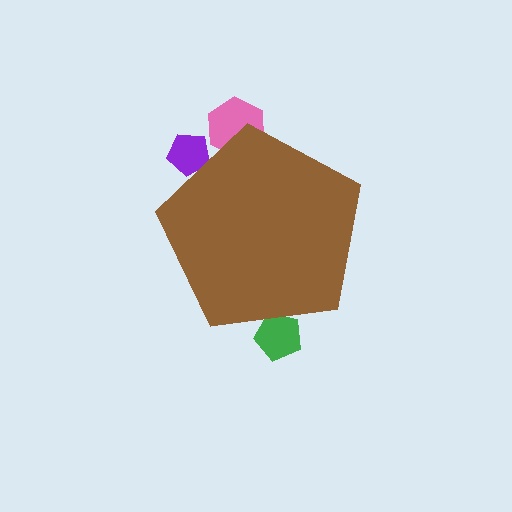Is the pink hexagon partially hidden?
Yes, the pink hexagon is partially hidden behind the brown pentagon.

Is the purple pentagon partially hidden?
Yes, the purple pentagon is partially hidden behind the brown pentagon.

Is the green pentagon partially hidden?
Yes, the green pentagon is partially hidden behind the brown pentagon.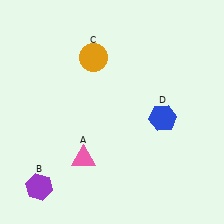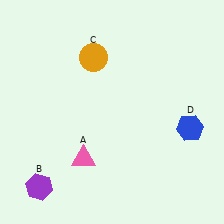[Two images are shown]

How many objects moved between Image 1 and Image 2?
1 object moved between the two images.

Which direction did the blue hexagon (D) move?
The blue hexagon (D) moved right.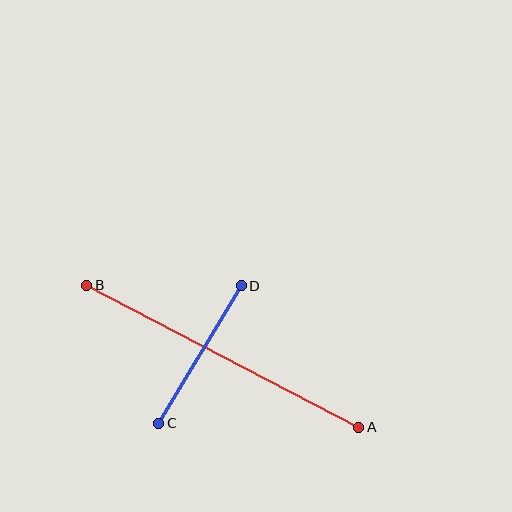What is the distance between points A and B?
The distance is approximately 307 pixels.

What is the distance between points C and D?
The distance is approximately 161 pixels.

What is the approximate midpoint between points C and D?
The midpoint is at approximately (200, 354) pixels.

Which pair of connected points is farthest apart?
Points A and B are farthest apart.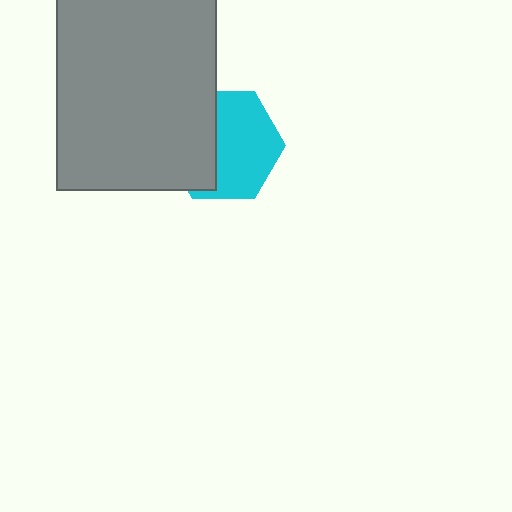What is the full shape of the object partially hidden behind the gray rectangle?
The partially hidden object is a cyan hexagon.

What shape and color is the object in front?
The object in front is a gray rectangle.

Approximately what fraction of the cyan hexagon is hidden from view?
Roughly 41% of the cyan hexagon is hidden behind the gray rectangle.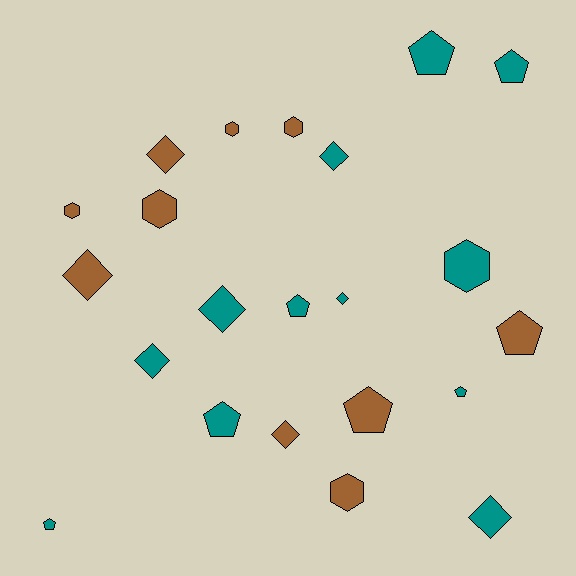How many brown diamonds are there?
There are 3 brown diamonds.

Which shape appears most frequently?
Pentagon, with 8 objects.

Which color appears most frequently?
Teal, with 12 objects.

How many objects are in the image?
There are 22 objects.